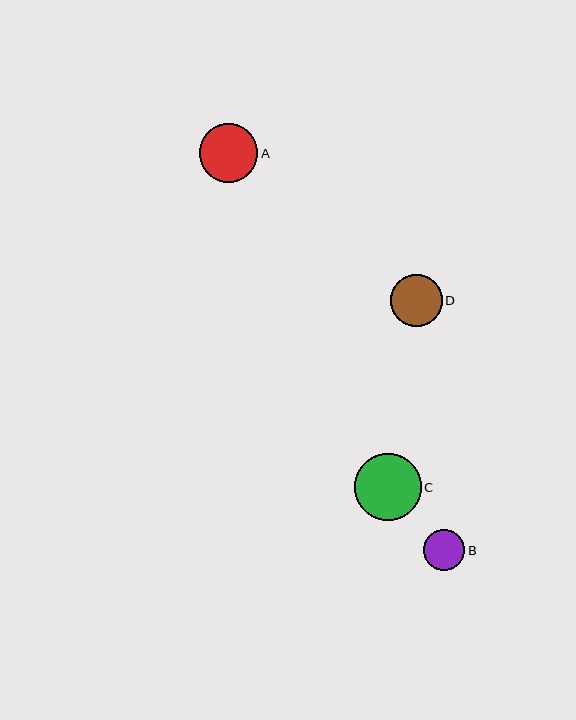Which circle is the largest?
Circle C is the largest with a size of approximately 67 pixels.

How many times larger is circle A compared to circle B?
Circle A is approximately 1.4 times the size of circle B.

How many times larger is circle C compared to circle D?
Circle C is approximately 1.3 times the size of circle D.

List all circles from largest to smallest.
From largest to smallest: C, A, D, B.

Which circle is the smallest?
Circle B is the smallest with a size of approximately 41 pixels.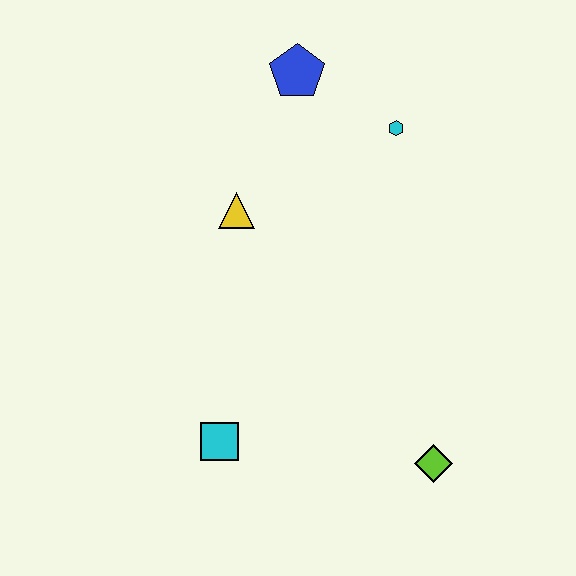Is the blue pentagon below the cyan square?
No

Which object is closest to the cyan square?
The lime diamond is closest to the cyan square.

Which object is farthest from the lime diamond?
The blue pentagon is farthest from the lime diamond.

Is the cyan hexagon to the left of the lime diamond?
Yes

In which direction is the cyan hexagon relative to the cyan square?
The cyan hexagon is above the cyan square.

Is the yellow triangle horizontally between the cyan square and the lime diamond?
Yes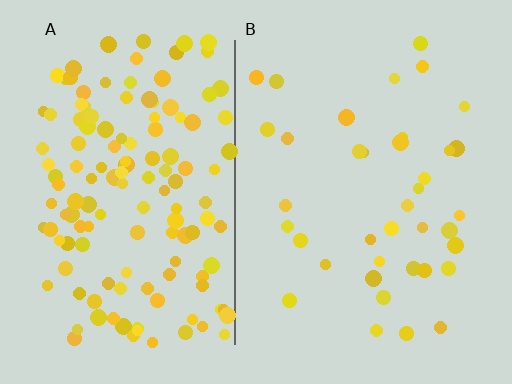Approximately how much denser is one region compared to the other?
Approximately 3.6× — region A over region B.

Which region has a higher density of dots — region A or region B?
A (the left).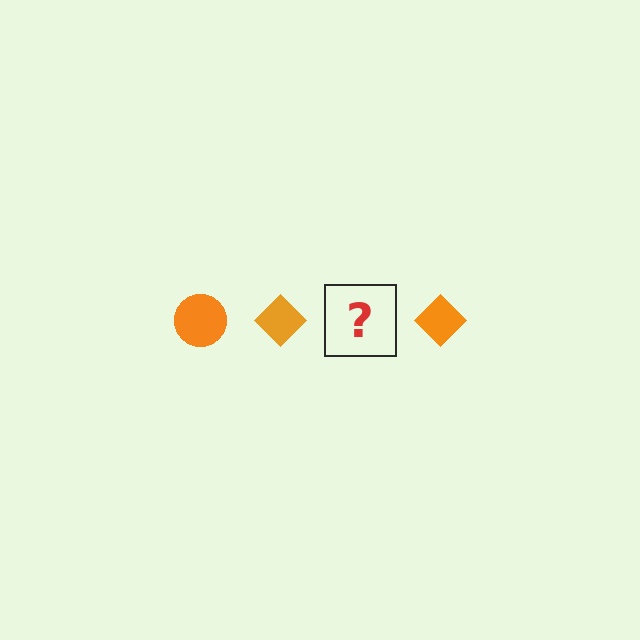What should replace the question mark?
The question mark should be replaced with an orange circle.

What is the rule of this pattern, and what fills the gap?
The rule is that the pattern cycles through circle, diamond shapes in orange. The gap should be filled with an orange circle.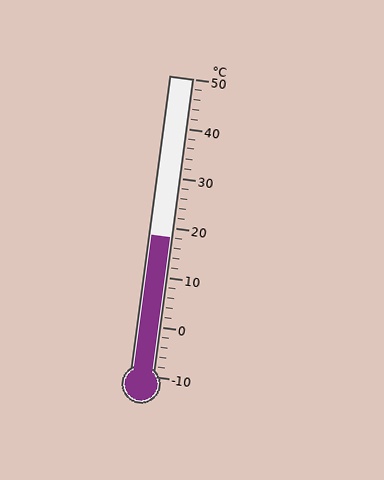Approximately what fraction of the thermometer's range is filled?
The thermometer is filled to approximately 45% of its range.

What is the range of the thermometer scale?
The thermometer scale ranges from -10°C to 50°C.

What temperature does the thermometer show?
The thermometer shows approximately 18°C.